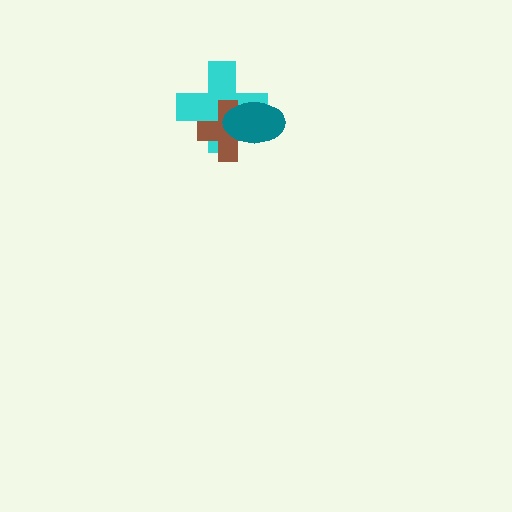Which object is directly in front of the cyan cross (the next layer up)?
The brown cross is directly in front of the cyan cross.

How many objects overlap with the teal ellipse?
2 objects overlap with the teal ellipse.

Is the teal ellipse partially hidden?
No, no other shape covers it.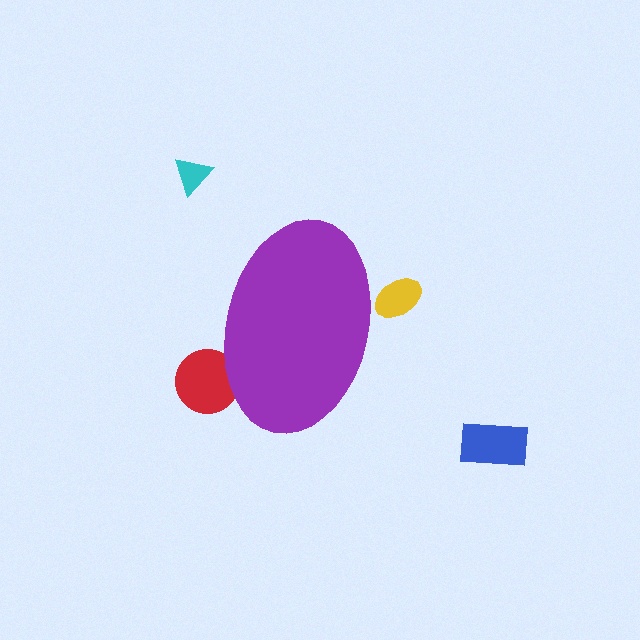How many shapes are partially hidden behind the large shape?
2 shapes are partially hidden.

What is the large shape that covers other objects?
A purple ellipse.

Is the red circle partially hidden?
Yes, the red circle is partially hidden behind the purple ellipse.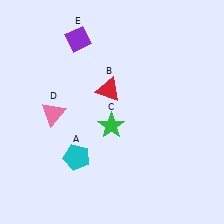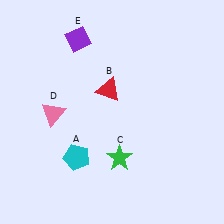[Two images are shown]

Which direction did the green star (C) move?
The green star (C) moved down.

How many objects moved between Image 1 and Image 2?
1 object moved between the two images.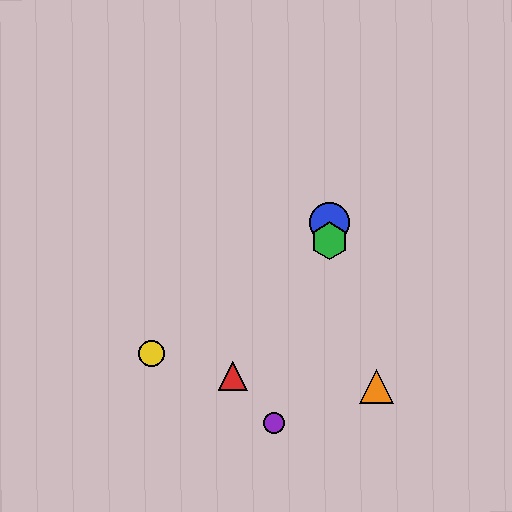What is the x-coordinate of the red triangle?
The red triangle is at x≈233.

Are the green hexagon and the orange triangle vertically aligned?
No, the green hexagon is at x≈330 and the orange triangle is at x≈377.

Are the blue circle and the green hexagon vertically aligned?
Yes, both are at x≈329.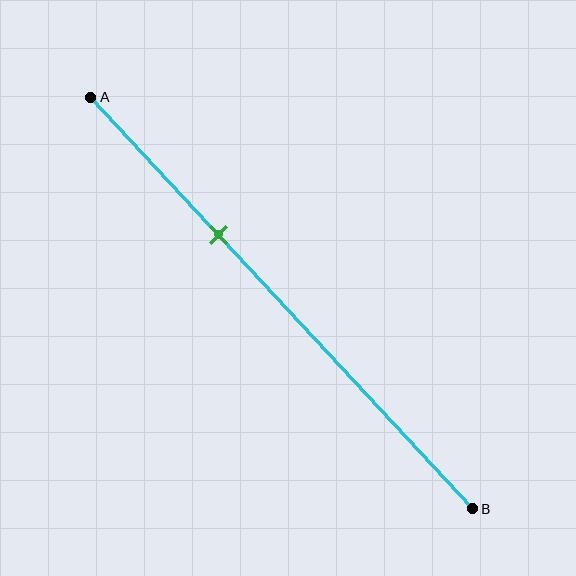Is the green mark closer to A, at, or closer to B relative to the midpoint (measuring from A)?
The green mark is closer to point A than the midpoint of segment AB.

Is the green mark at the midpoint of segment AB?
No, the mark is at about 35% from A, not at the 50% midpoint.